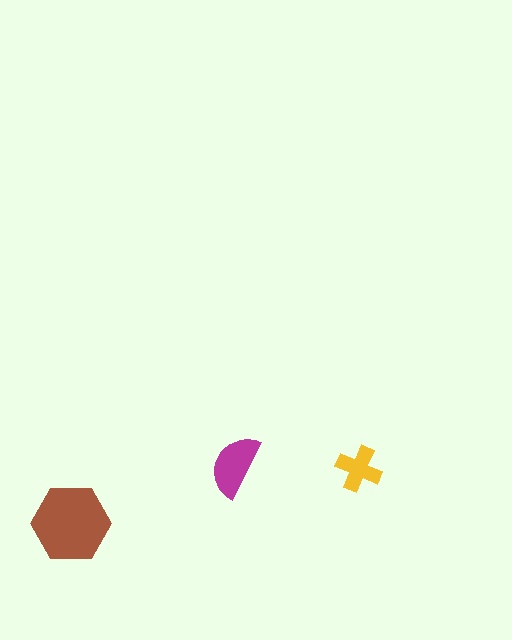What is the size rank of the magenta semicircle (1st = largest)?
2nd.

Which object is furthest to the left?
The brown hexagon is leftmost.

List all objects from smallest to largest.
The yellow cross, the magenta semicircle, the brown hexagon.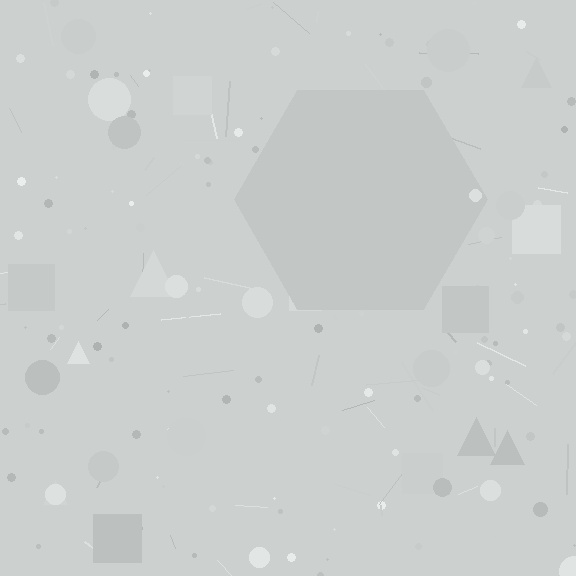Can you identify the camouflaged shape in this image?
The camouflaged shape is a hexagon.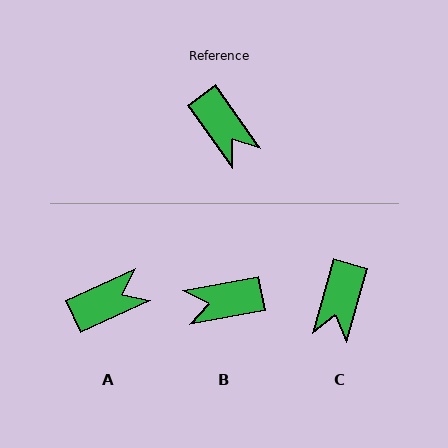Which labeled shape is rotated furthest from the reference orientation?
B, about 115 degrees away.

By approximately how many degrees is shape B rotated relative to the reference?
Approximately 115 degrees clockwise.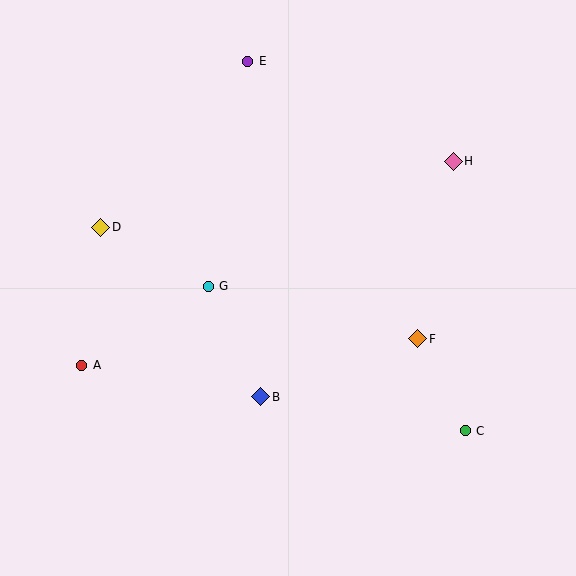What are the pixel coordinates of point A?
Point A is at (82, 365).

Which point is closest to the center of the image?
Point G at (208, 286) is closest to the center.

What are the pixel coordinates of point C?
Point C is at (465, 431).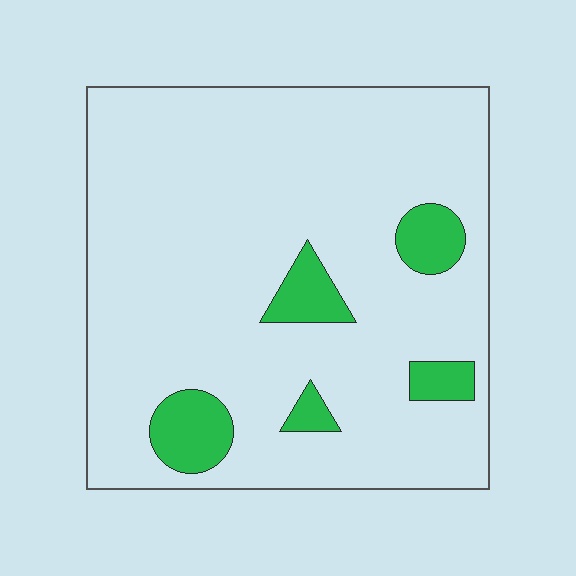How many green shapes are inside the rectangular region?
5.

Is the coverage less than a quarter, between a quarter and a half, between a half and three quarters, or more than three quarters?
Less than a quarter.